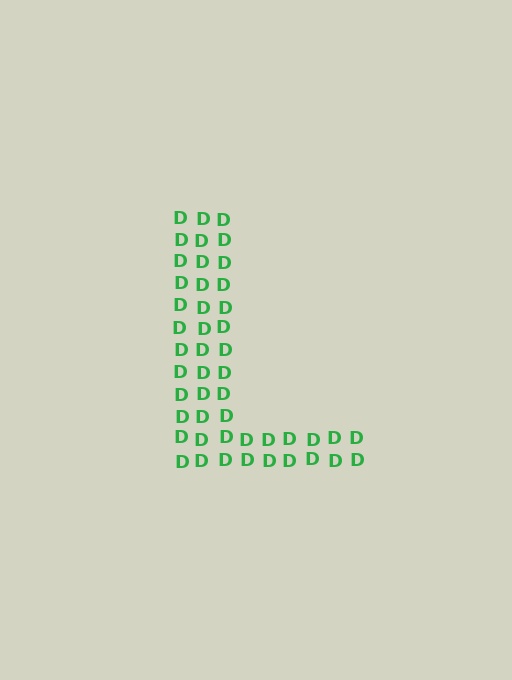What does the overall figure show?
The overall figure shows the letter L.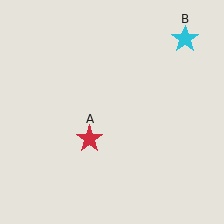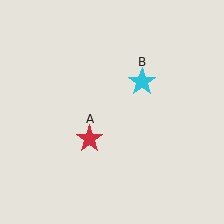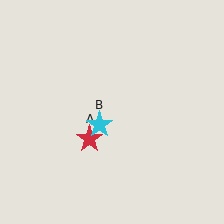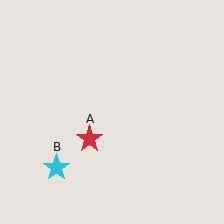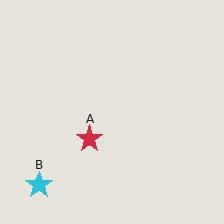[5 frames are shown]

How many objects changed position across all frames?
1 object changed position: cyan star (object B).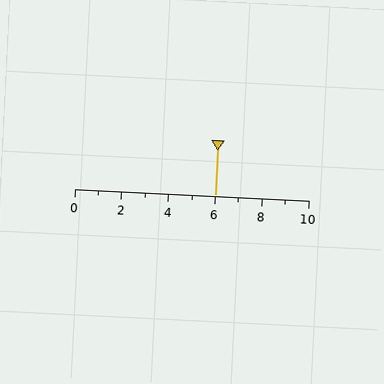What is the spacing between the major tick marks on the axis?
The major ticks are spaced 2 apart.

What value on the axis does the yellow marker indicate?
The marker indicates approximately 6.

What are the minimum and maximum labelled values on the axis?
The axis runs from 0 to 10.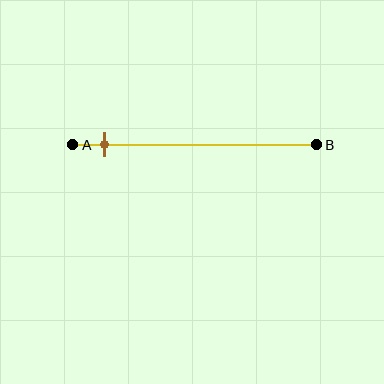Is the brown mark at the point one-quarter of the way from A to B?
No, the mark is at about 15% from A, not at the 25% one-quarter point.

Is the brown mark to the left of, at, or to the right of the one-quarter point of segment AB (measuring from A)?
The brown mark is to the left of the one-quarter point of segment AB.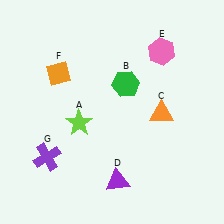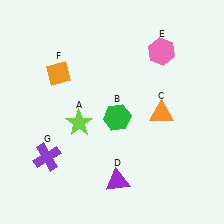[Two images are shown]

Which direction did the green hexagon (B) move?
The green hexagon (B) moved down.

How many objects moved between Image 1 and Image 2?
1 object moved between the two images.